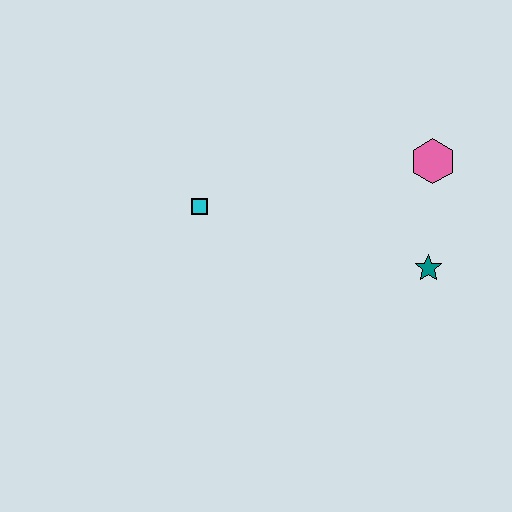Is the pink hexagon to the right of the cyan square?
Yes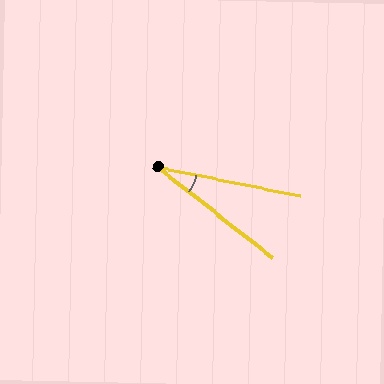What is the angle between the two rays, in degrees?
Approximately 27 degrees.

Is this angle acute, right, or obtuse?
It is acute.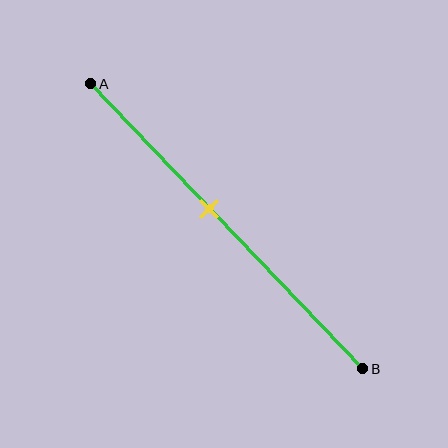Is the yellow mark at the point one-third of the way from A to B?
No, the mark is at about 45% from A, not at the 33% one-third point.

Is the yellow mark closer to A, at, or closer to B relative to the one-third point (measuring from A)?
The yellow mark is closer to point B than the one-third point of segment AB.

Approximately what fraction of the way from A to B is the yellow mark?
The yellow mark is approximately 45% of the way from A to B.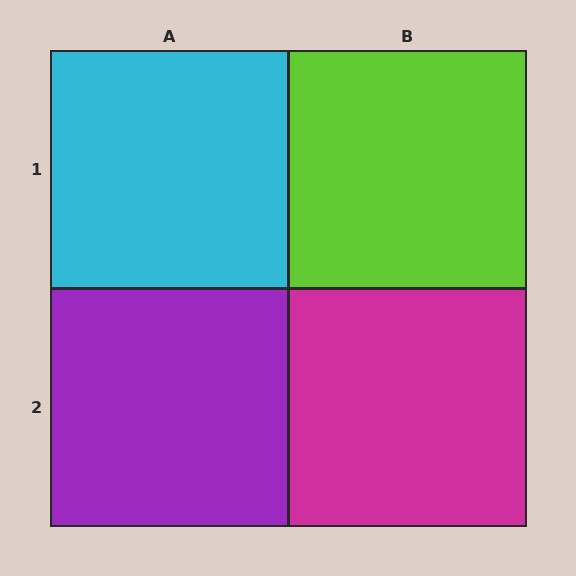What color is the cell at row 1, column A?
Cyan.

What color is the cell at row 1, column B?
Lime.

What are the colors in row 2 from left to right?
Purple, magenta.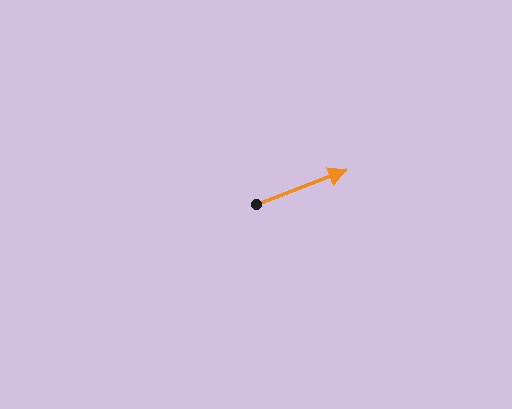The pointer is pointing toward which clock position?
Roughly 2 o'clock.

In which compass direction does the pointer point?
East.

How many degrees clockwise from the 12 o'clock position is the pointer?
Approximately 69 degrees.